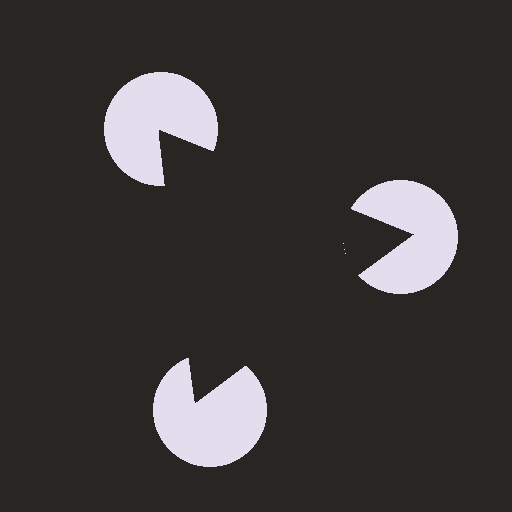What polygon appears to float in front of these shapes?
An illusory triangle — its edges are inferred from the aligned wedge cuts in the pac-man discs, not physically drawn.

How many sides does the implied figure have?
3 sides.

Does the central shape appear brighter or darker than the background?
It typically appears slightly darker than the background, even though no actual brightness change is drawn.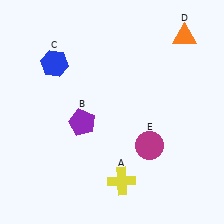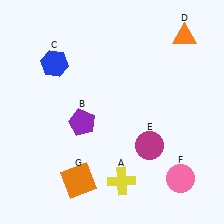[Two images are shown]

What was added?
A pink circle (F), an orange square (G) were added in Image 2.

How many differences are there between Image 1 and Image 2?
There are 2 differences between the two images.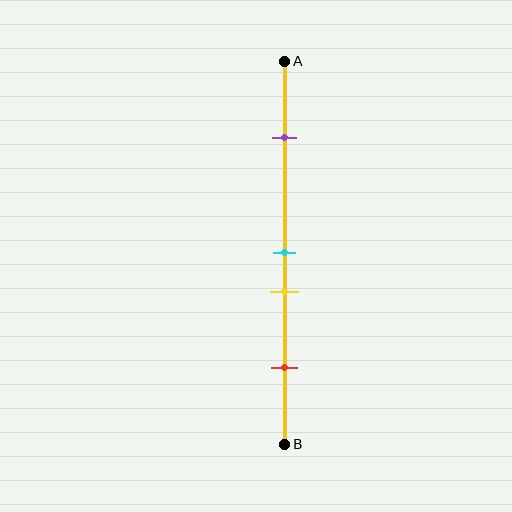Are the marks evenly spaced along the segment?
No, the marks are not evenly spaced.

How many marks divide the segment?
There are 4 marks dividing the segment.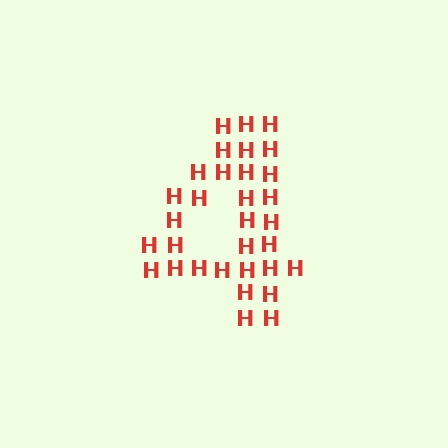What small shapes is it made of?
It is made of small letter H's.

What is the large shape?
The large shape is the digit 4.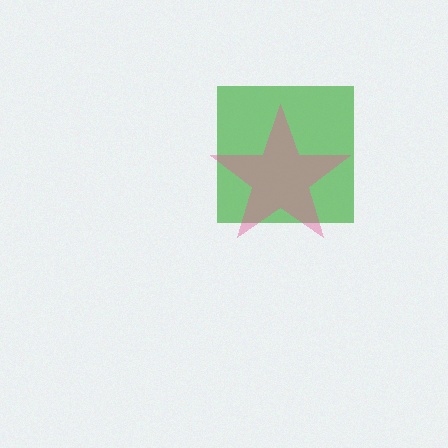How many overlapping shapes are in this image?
There are 2 overlapping shapes in the image.